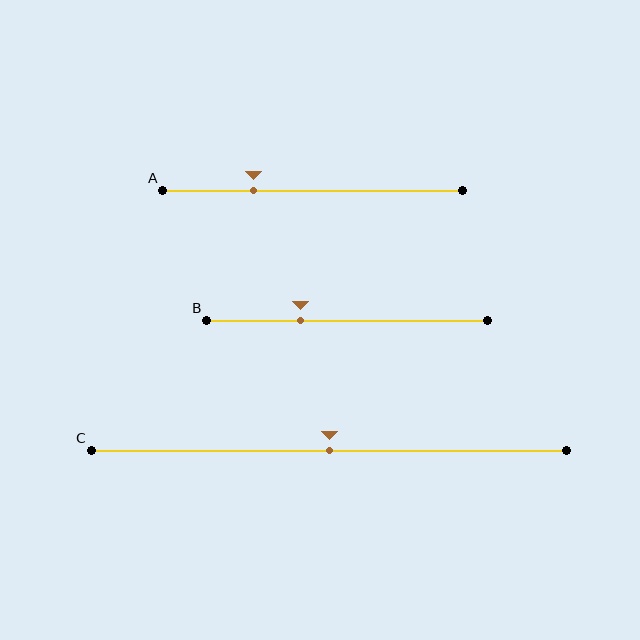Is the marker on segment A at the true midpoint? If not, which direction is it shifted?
No, the marker on segment A is shifted to the left by about 20% of the segment length.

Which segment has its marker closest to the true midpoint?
Segment C has its marker closest to the true midpoint.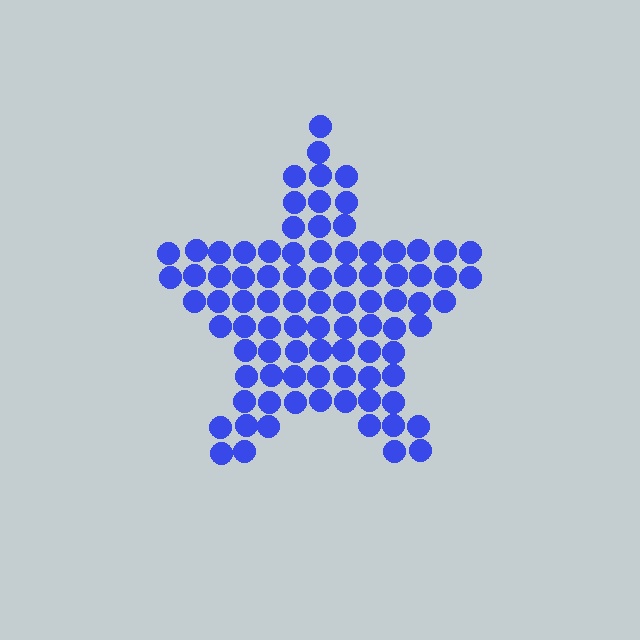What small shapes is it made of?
It is made of small circles.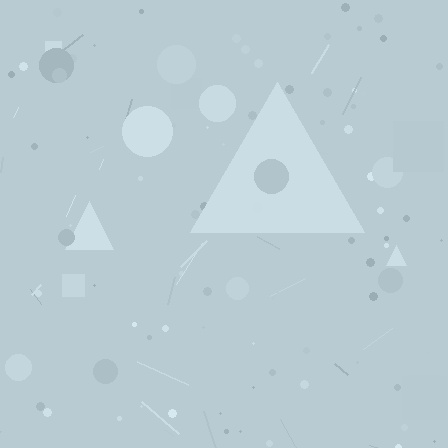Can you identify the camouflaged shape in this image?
The camouflaged shape is a triangle.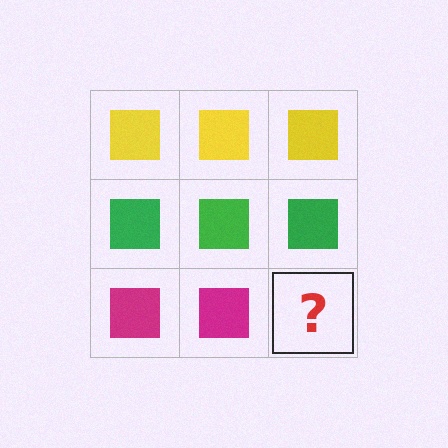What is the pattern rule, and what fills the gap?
The rule is that each row has a consistent color. The gap should be filled with a magenta square.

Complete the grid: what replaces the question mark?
The question mark should be replaced with a magenta square.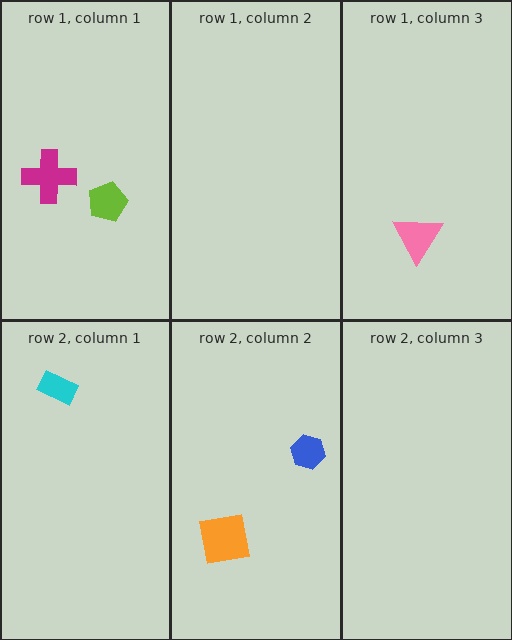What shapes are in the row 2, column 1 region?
The cyan rectangle.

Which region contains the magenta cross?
The row 1, column 1 region.